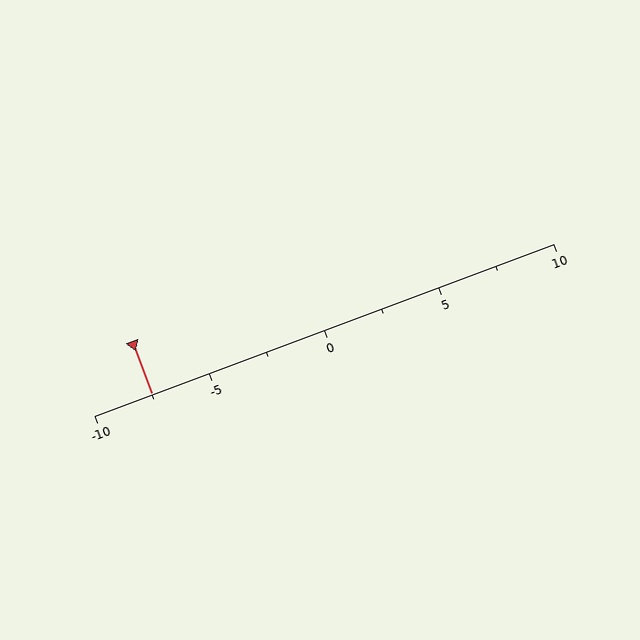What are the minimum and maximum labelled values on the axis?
The axis runs from -10 to 10.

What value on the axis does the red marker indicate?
The marker indicates approximately -7.5.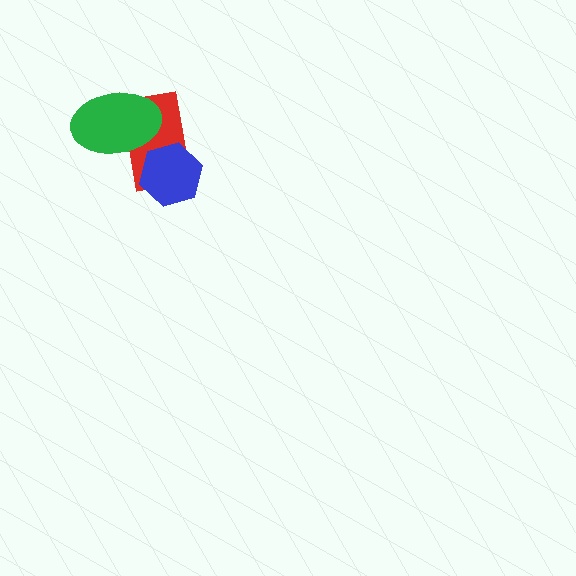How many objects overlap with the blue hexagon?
1 object overlaps with the blue hexagon.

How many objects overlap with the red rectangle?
2 objects overlap with the red rectangle.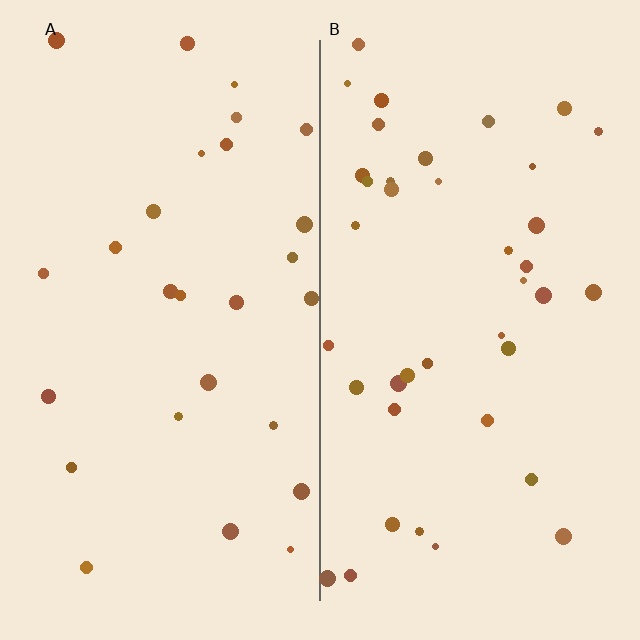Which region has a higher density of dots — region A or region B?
B (the right).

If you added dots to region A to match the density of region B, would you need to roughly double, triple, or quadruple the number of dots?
Approximately double.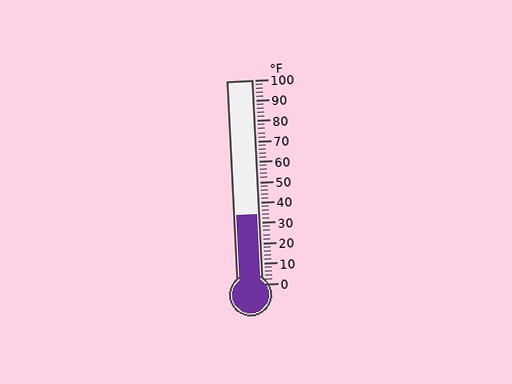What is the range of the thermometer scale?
The thermometer scale ranges from 0°F to 100°F.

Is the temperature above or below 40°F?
The temperature is below 40°F.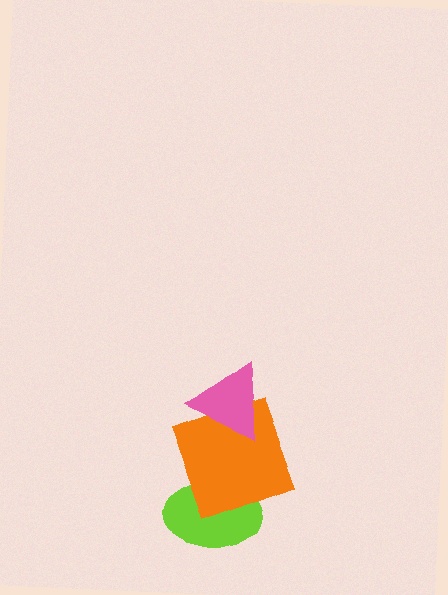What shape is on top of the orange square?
The pink triangle is on top of the orange square.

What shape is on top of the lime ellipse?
The orange square is on top of the lime ellipse.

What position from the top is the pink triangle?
The pink triangle is 1st from the top.